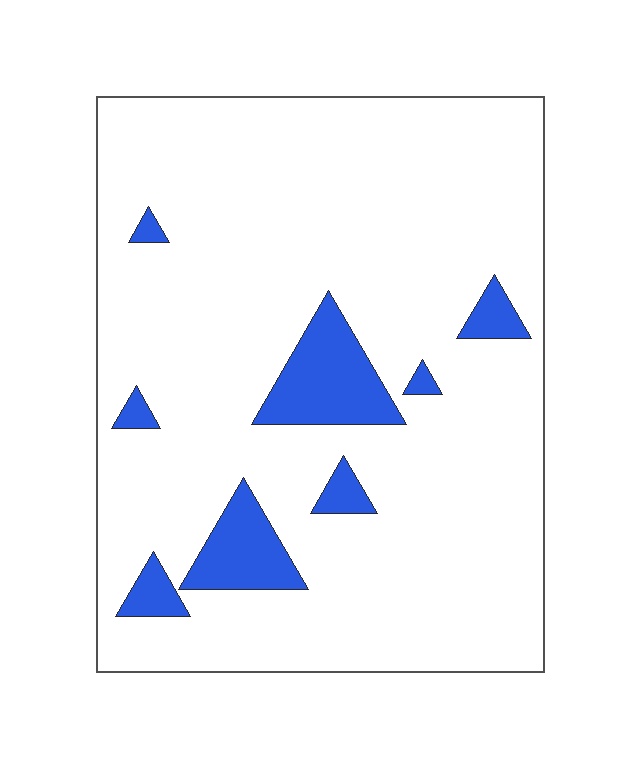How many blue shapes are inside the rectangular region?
8.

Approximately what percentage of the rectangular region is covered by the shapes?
Approximately 10%.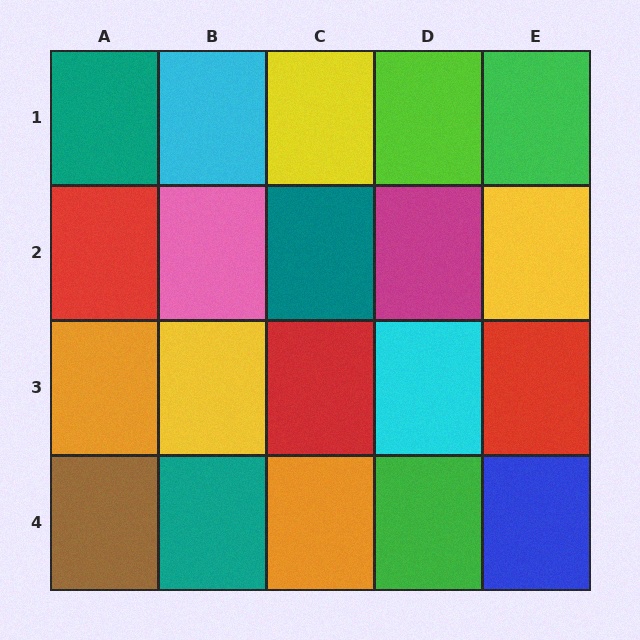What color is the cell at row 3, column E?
Red.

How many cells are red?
3 cells are red.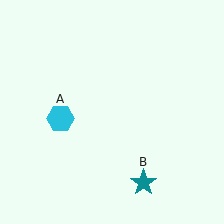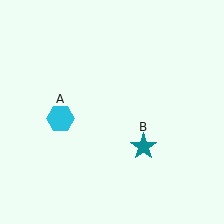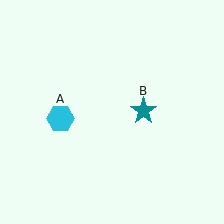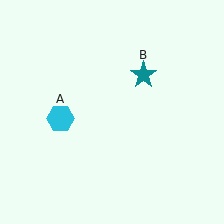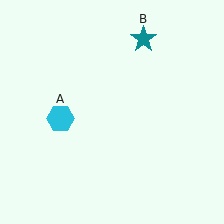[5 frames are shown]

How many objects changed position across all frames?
1 object changed position: teal star (object B).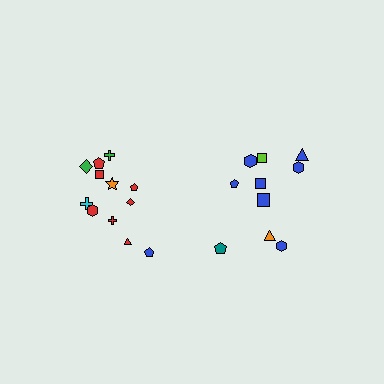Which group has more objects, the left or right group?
The left group.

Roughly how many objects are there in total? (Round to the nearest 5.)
Roughly 20 objects in total.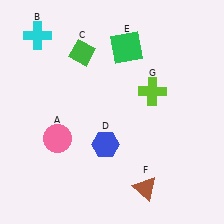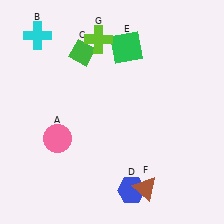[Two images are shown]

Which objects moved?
The objects that moved are: the blue hexagon (D), the lime cross (G).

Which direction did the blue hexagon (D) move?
The blue hexagon (D) moved down.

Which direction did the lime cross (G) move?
The lime cross (G) moved left.